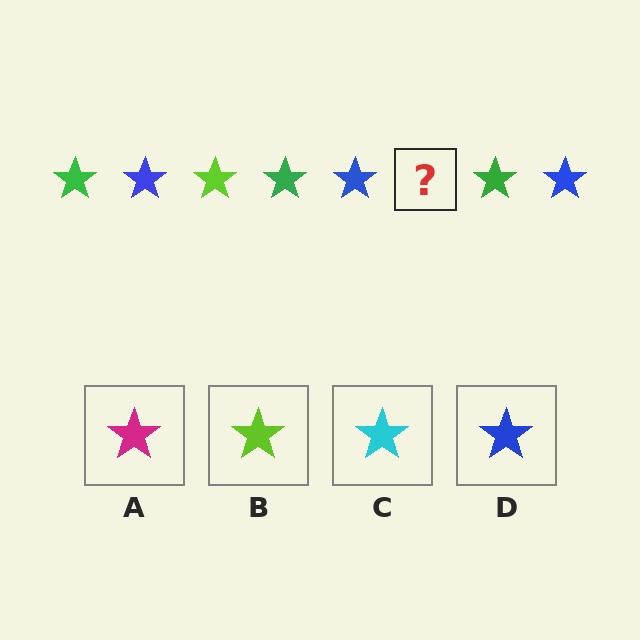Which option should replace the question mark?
Option B.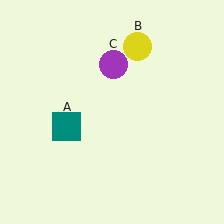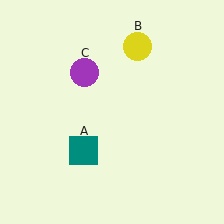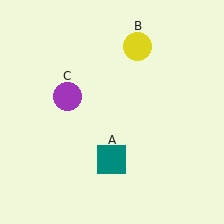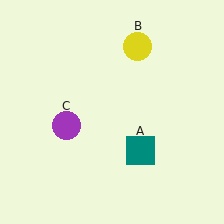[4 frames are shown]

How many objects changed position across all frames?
2 objects changed position: teal square (object A), purple circle (object C).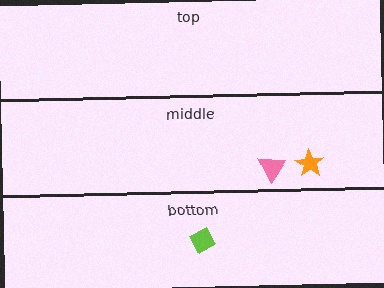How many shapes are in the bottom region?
1.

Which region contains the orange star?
The middle region.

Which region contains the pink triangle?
The middle region.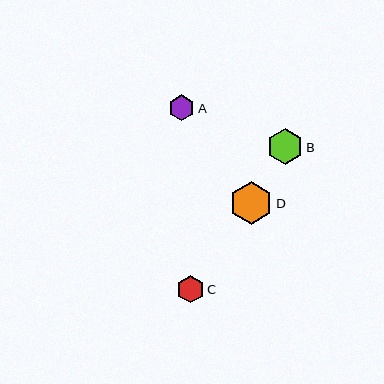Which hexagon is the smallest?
Hexagon A is the smallest with a size of approximately 26 pixels.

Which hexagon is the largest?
Hexagon D is the largest with a size of approximately 44 pixels.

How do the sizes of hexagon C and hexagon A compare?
Hexagon C and hexagon A are approximately the same size.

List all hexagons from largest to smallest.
From largest to smallest: D, B, C, A.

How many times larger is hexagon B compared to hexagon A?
Hexagon B is approximately 1.4 times the size of hexagon A.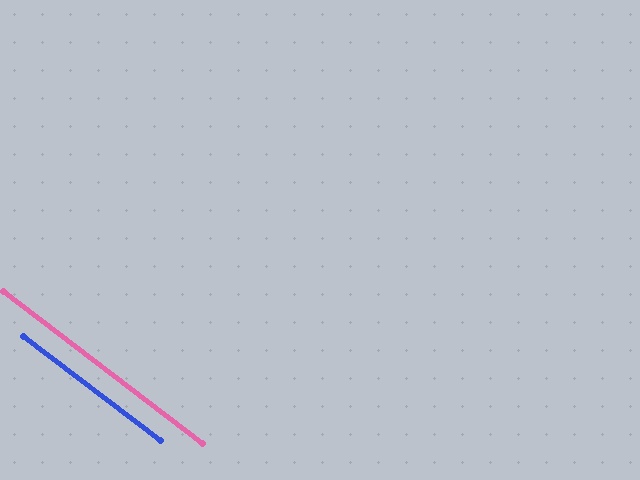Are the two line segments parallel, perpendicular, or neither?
Parallel — their directions differ by only 0.0°.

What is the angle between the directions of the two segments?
Approximately 0 degrees.